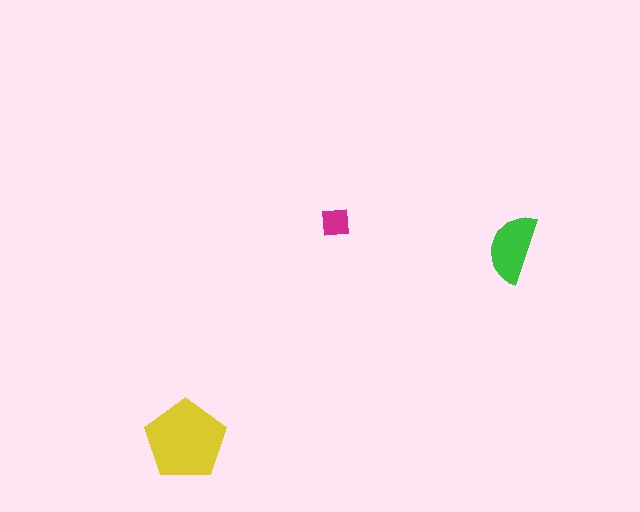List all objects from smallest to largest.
The magenta square, the green semicircle, the yellow pentagon.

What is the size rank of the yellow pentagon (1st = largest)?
1st.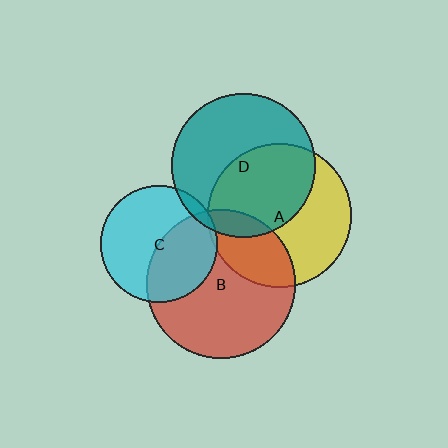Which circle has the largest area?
Circle B (red).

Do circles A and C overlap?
Yes.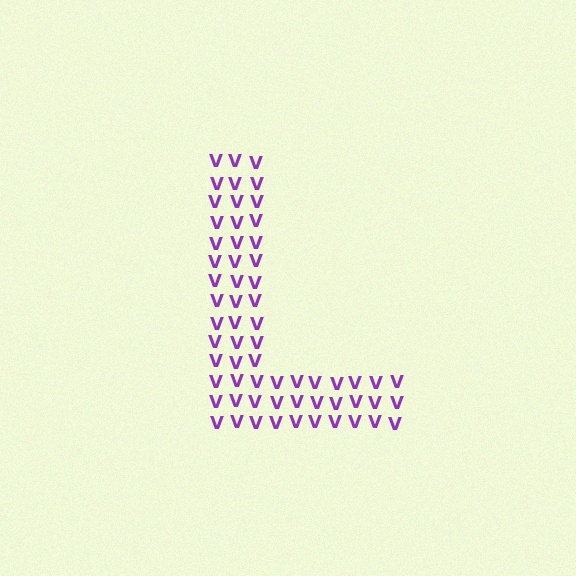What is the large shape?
The large shape is the letter L.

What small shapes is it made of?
It is made of small letter V's.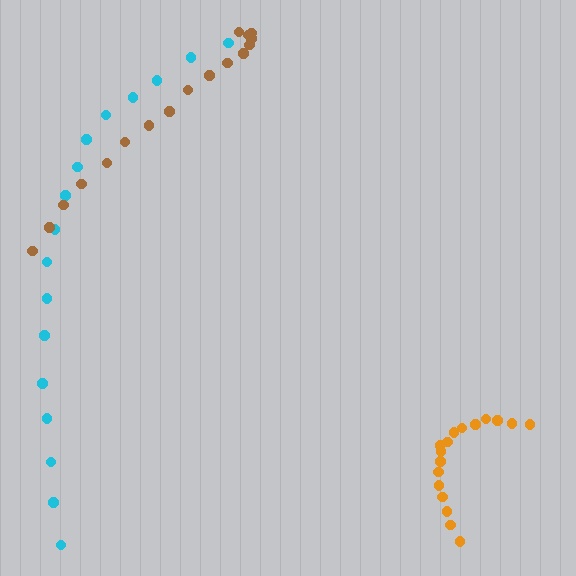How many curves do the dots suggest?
There are 3 distinct paths.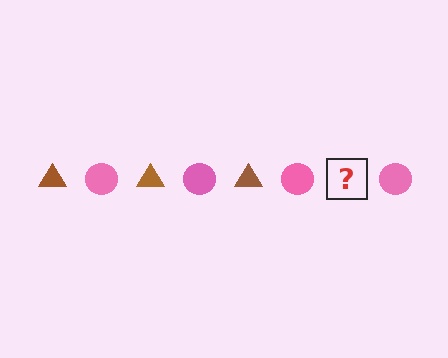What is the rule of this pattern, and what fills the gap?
The rule is that the pattern alternates between brown triangle and pink circle. The gap should be filled with a brown triangle.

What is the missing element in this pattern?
The missing element is a brown triangle.